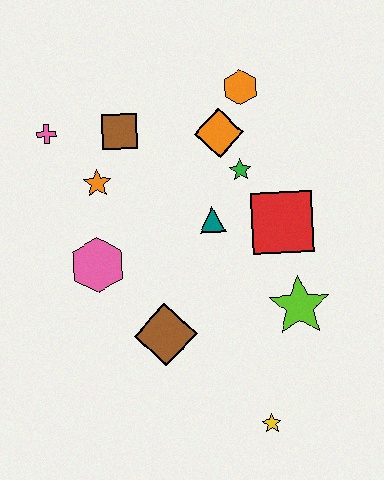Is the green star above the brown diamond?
Yes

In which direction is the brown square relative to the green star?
The brown square is to the left of the green star.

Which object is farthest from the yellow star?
The pink cross is farthest from the yellow star.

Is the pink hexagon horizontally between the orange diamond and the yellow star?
No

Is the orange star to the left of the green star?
Yes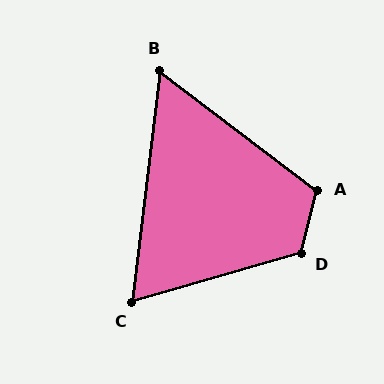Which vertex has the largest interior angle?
D, at approximately 120 degrees.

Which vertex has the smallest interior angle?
B, at approximately 60 degrees.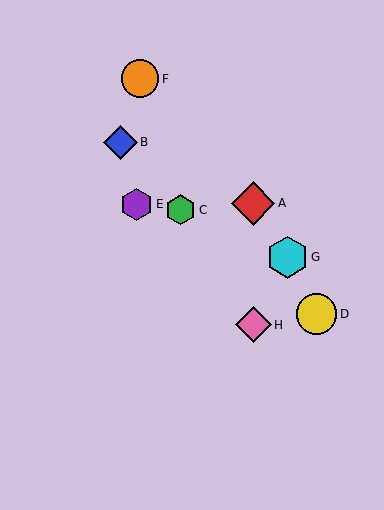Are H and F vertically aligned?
No, H is at x≈253 and F is at x≈140.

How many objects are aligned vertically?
2 objects (A, H) are aligned vertically.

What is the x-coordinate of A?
Object A is at x≈253.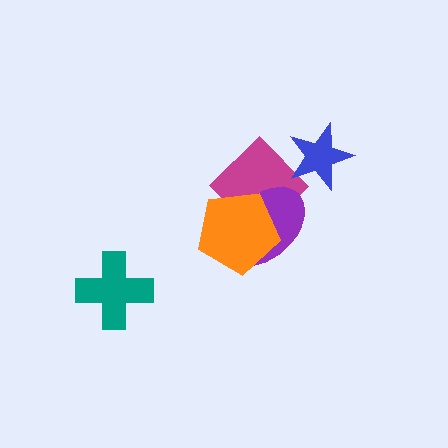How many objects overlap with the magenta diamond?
3 objects overlap with the magenta diamond.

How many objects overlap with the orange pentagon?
2 objects overlap with the orange pentagon.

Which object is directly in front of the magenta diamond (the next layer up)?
The purple ellipse is directly in front of the magenta diamond.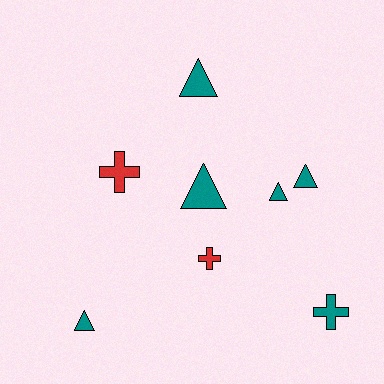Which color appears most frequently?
Teal, with 6 objects.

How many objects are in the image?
There are 8 objects.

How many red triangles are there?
There are no red triangles.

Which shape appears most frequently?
Triangle, with 5 objects.